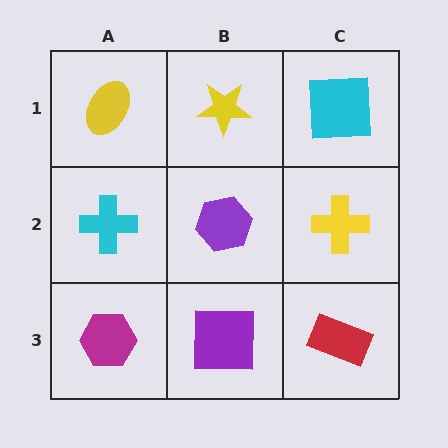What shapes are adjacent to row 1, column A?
A cyan cross (row 2, column A), a yellow star (row 1, column B).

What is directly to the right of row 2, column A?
A purple hexagon.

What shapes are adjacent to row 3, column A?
A cyan cross (row 2, column A), a purple square (row 3, column B).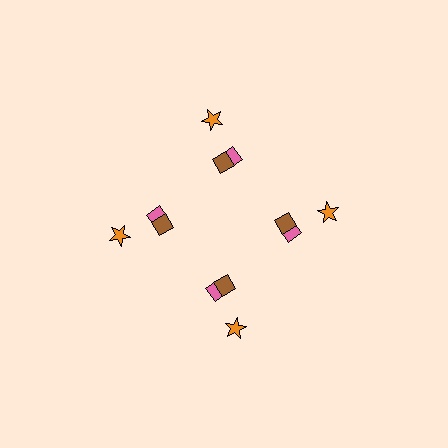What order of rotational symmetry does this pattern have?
This pattern has 4-fold rotational symmetry.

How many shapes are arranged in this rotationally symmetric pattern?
There are 12 shapes, arranged in 4 groups of 3.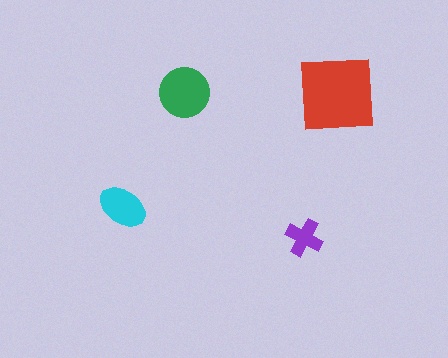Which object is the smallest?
The purple cross.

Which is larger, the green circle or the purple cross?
The green circle.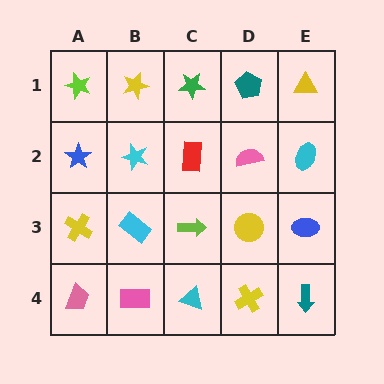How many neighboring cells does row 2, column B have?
4.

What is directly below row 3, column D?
A yellow cross.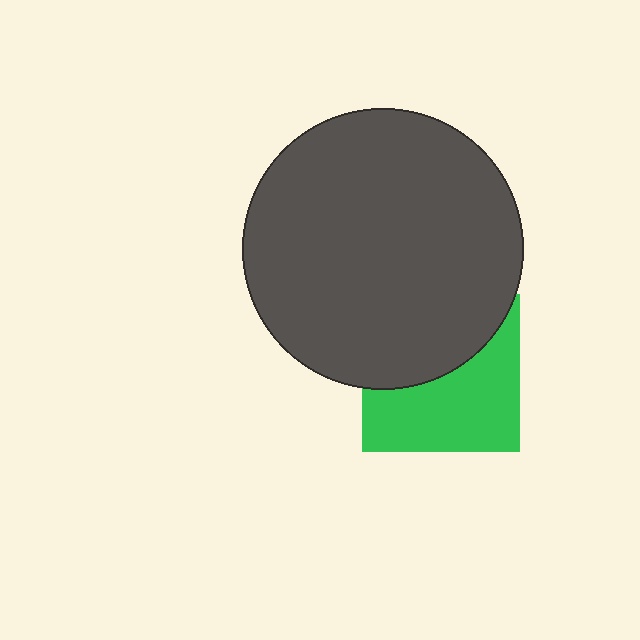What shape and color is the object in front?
The object in front is a dark gray circle.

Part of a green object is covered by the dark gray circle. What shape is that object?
It is a square.